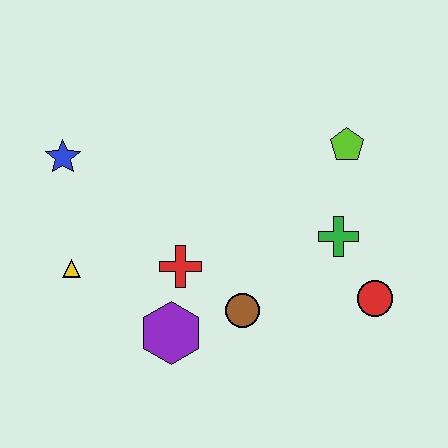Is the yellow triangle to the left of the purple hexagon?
Yes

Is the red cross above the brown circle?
Yes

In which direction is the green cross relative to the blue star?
The green cross is to the right of the blue star.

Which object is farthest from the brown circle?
The blue star is farthest from the brown circle.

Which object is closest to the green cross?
The red circle is closest to the green cross.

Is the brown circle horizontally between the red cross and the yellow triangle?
No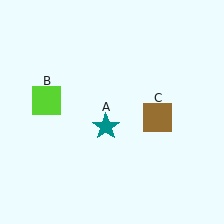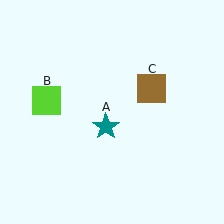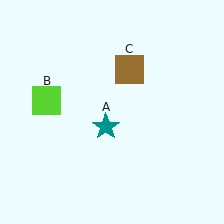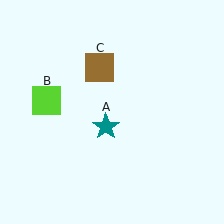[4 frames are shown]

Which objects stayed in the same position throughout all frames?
Teal star (object A) and lime square (object B) remained stationary.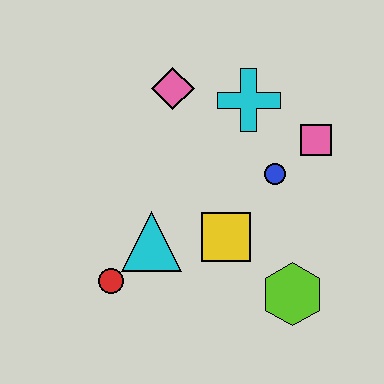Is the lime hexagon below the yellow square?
Yes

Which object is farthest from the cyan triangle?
The pink square is farthest from the cyan triangle.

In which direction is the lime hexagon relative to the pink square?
The lime hexagon is below the pink square.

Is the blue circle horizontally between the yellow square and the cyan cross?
No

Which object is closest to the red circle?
The cyan triangle is closest to the red circle.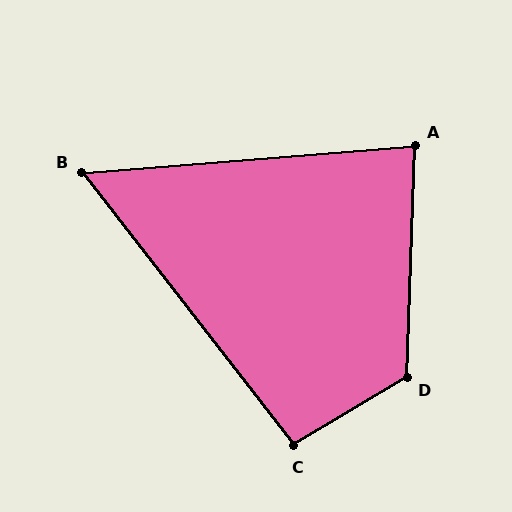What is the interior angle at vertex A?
Approximately 83 degrees (acute).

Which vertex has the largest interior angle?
D, at approximately 123 degrees.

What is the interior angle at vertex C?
Approximately 97 degrees (obtuse).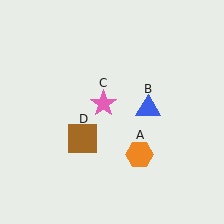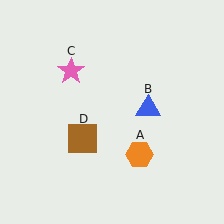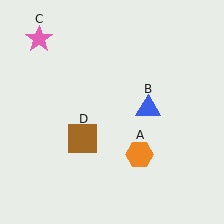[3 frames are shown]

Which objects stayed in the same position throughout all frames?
Orange hexagon (object A) and blue triangle (object B) and brown square (object D) remained stationary.